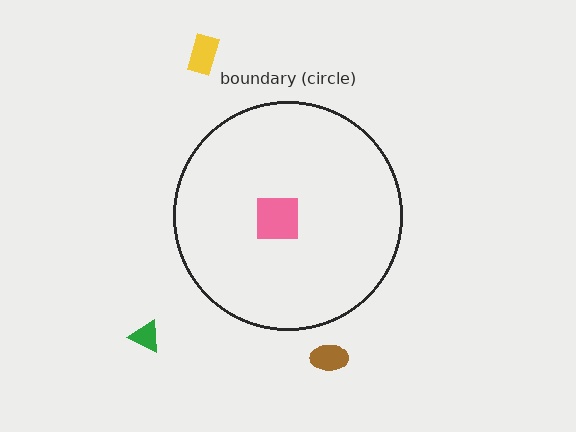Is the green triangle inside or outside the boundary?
Outside.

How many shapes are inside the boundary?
1 inside, 3 outside.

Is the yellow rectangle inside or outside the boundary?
Outside.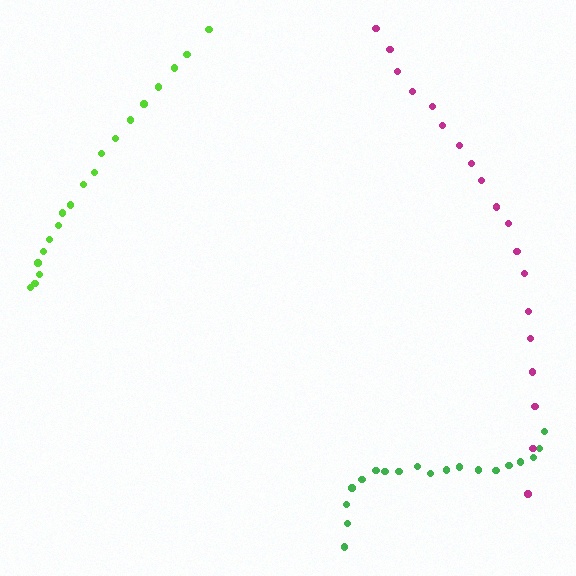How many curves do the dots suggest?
There are 3 distinct paths.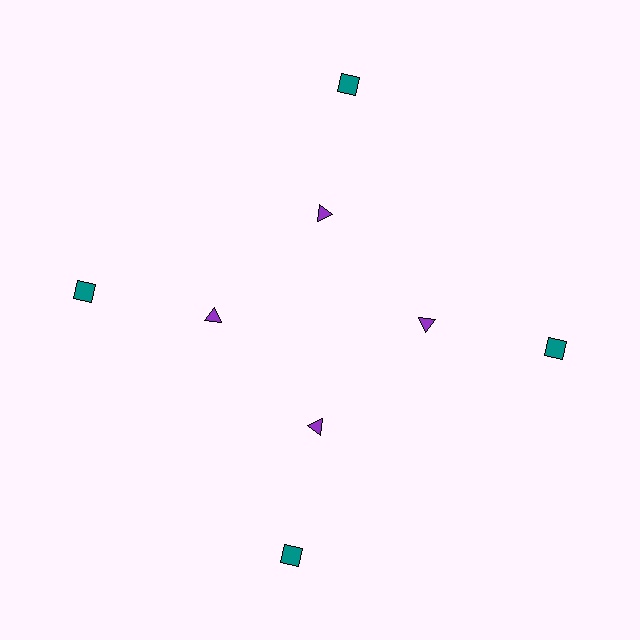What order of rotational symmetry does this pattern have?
This pattern has 4-fold rotational symmetry.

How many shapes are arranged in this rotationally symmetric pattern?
There are 8 shapes, arranged in 4 groups of 2.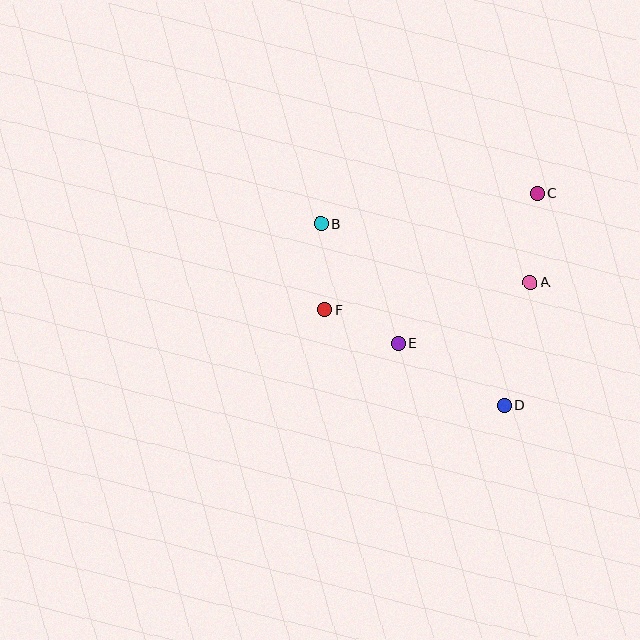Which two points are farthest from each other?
Points B and D are farthest from each other.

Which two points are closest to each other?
Points E and F are closest to each other.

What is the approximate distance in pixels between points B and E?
The distance between B and E is approximately 143 pixels.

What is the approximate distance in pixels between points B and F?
The distance between B and F is approximately 86 pixels.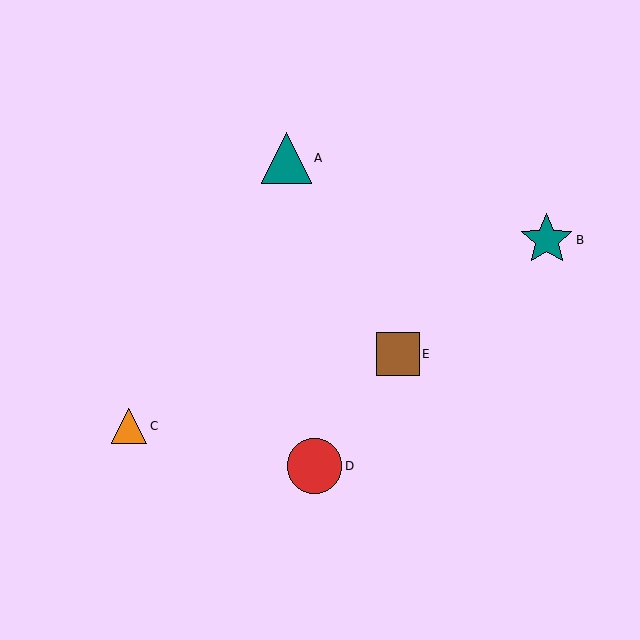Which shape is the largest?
The red circle (labeled D) is the largest.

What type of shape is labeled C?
Shape C is an orange triangle.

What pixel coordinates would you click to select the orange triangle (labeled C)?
Click at (129, 426) to select the orange triangle C.